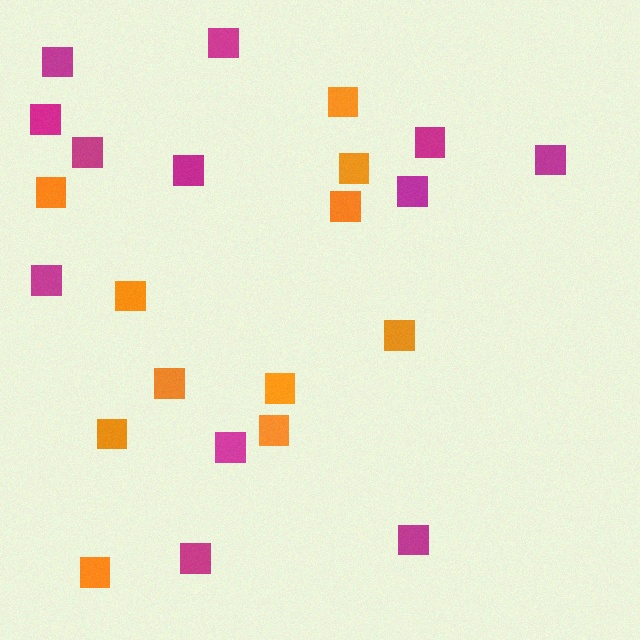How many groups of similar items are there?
There are 2 groups: one group of orange squares (11) and one group of magenta squares (12).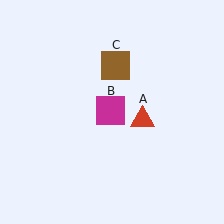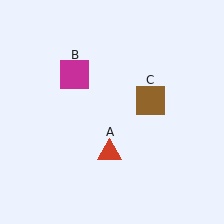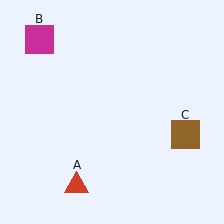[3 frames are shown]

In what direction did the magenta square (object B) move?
The magenta square (object B) moved up and to the left.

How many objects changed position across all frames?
3 objects changed position: red triangle (object A), magenta square (object B), brown square (object C).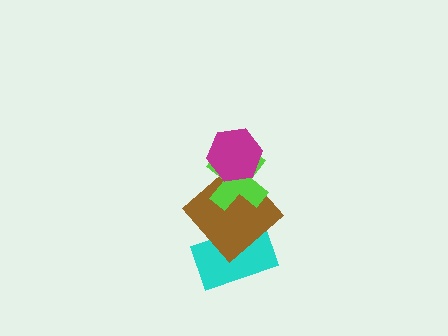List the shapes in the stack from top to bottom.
From top to bottom: the magenta hexagon, the lime cross, the brown diamond, the cyan rectangle.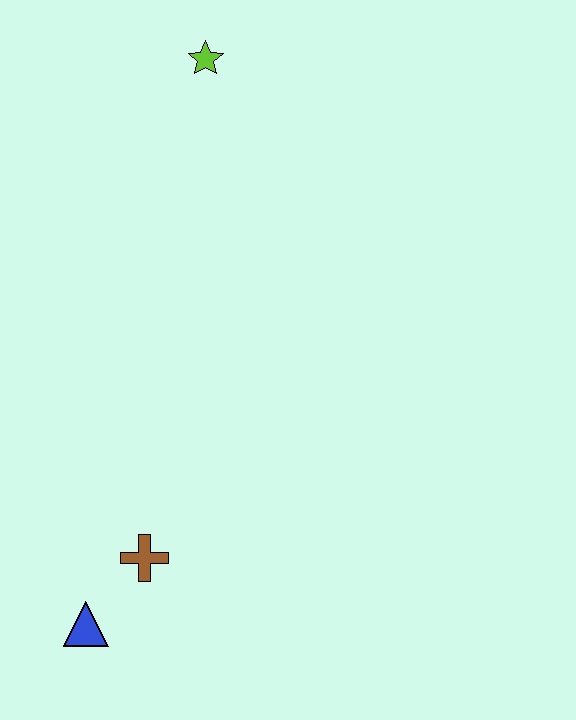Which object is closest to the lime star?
The brown cross is closest to the lime star.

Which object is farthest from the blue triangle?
The lime star is farthest from the blue triangle.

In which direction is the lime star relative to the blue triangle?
The lime star is above the blue triangle.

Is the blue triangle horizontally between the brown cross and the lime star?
No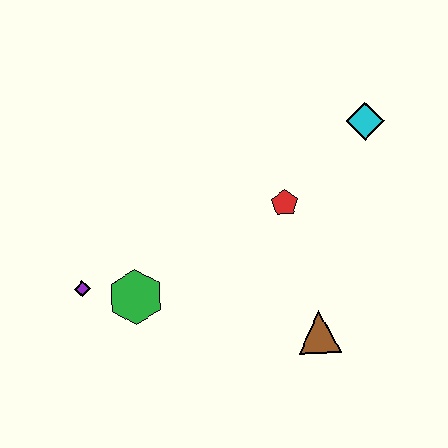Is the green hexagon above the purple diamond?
No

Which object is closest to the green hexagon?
The purple diamond is closest to the green hexagon.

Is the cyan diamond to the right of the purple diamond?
Yes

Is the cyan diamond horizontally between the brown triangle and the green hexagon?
No